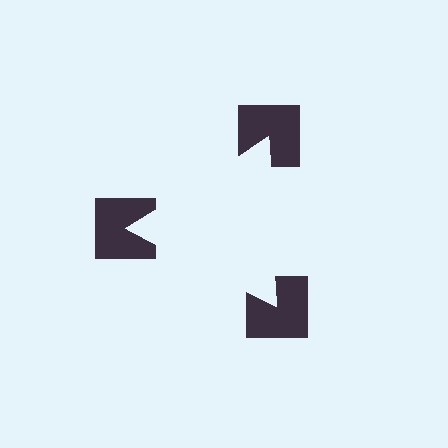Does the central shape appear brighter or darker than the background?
It typically appears slightly brighter than the background, even though no actual brightness change is drawn.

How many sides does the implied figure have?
3 sides.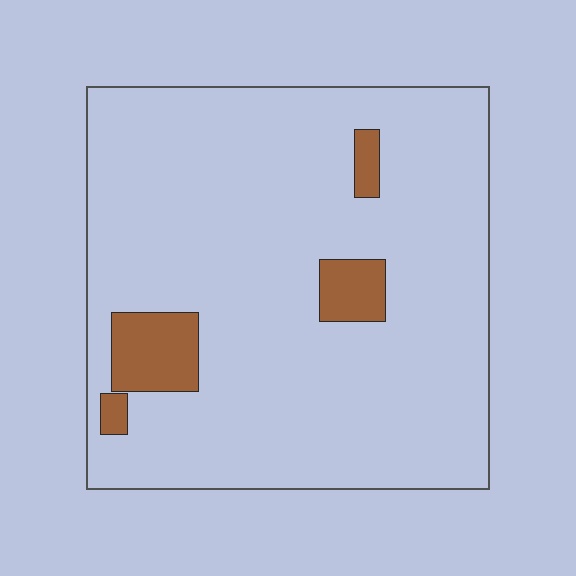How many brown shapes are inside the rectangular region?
4.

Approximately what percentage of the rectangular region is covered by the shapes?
Approximately 10%.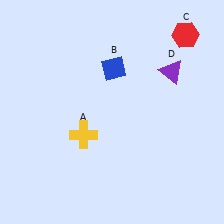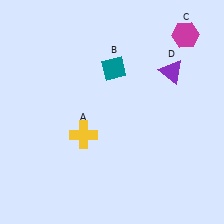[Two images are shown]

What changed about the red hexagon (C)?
In Image 1, C is red. In Image 2, it changed to magenta.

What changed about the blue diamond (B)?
In Image 1, B is blue. In Image 2, it changed to teal.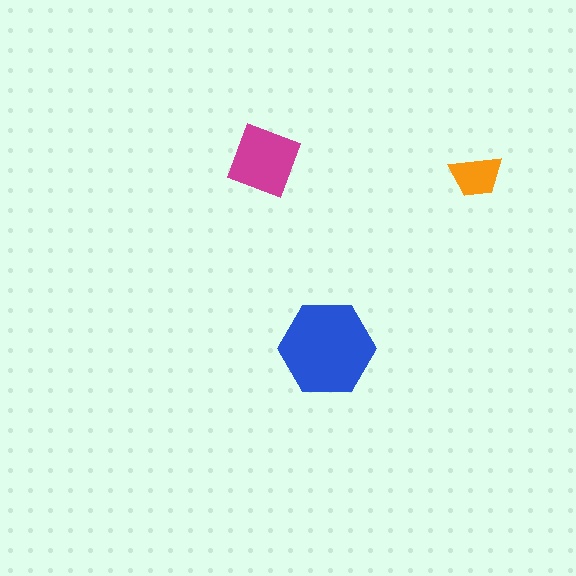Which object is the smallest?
The orange trapezoid.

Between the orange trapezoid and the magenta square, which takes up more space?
The magenta square.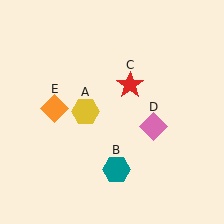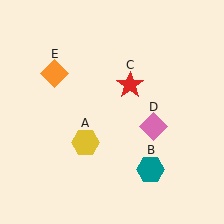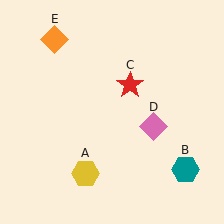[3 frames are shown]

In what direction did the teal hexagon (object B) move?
The teal hexagon (object B) moved right.